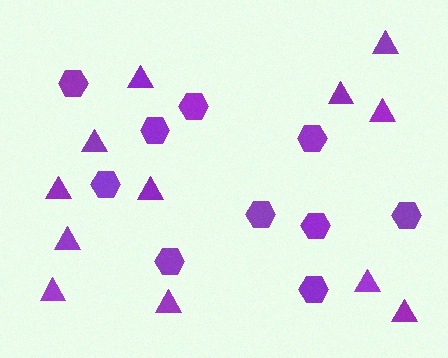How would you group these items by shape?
There are 2 groups: one group of hexagons (10) and one group of triangles (12).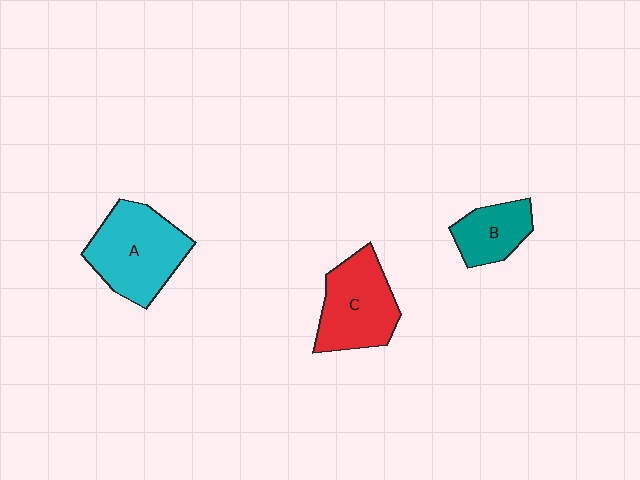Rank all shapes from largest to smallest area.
From largest to smallest: A (cyan), C (red), B (teal).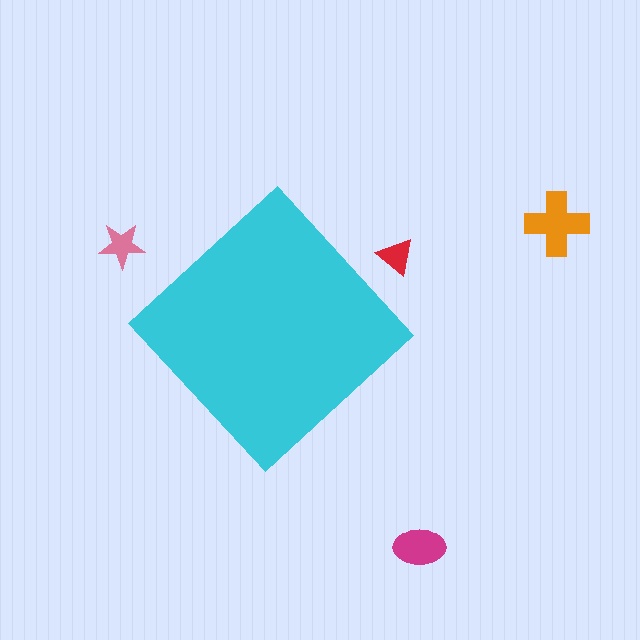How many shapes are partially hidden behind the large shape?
0 shapes are partially hidden.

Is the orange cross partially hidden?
No, the orange cross is fully visible.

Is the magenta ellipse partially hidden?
No, the magenta ellipse is fully visible.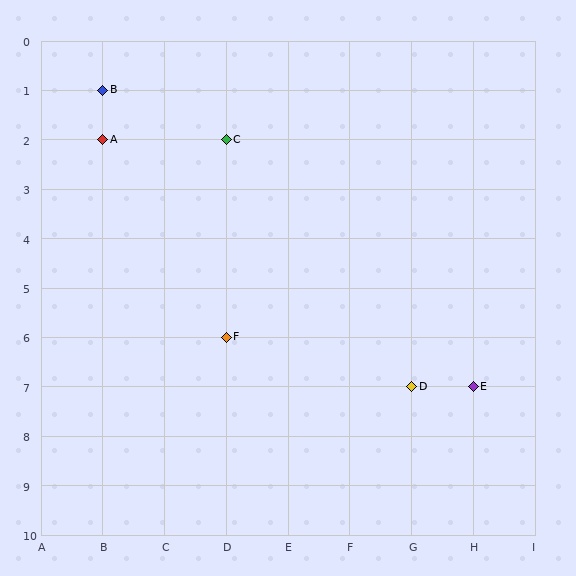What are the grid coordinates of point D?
Point D is at grid coordinates (G, 7).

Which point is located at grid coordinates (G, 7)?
Point D is at (G, 7).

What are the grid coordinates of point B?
Point B is at grid coordinates (B, 1).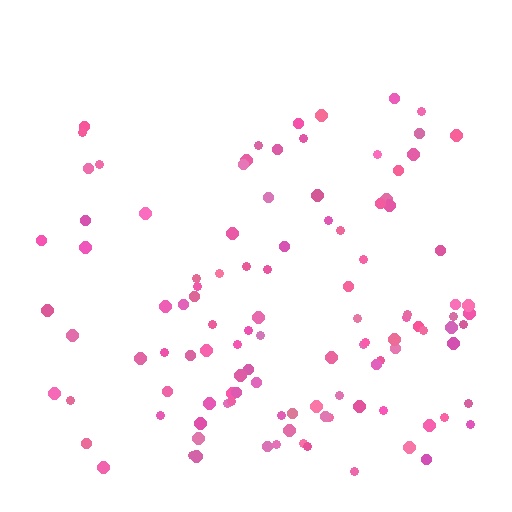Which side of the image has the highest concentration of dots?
The bottom.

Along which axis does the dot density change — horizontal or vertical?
Vertical.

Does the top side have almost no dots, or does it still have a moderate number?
Still a moderate number, just noticeably fewer than the bottom.